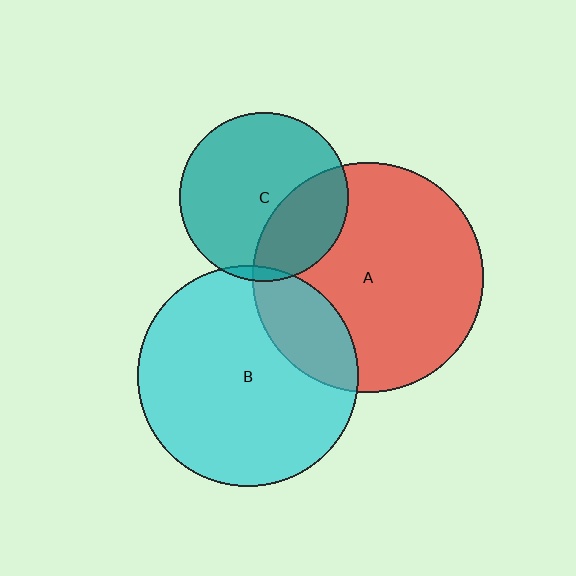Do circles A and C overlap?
Yes.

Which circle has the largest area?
Circle A (red).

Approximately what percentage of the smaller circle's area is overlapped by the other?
Approximately 30%.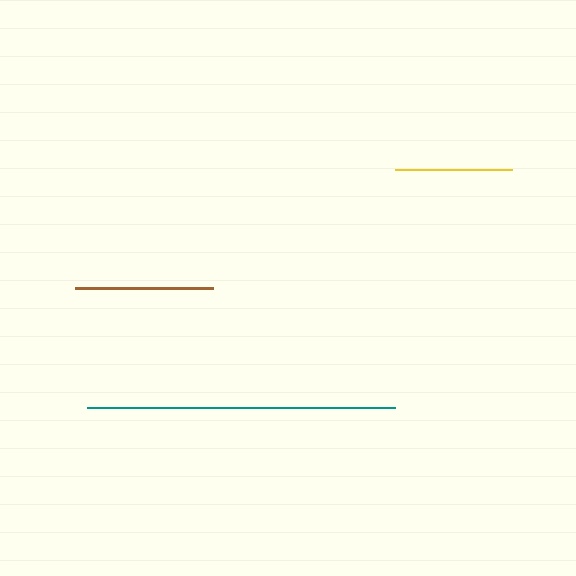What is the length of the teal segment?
The teal segment is approximately 309 pixels long.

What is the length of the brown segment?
The brown segment is approximately 138 pixels long.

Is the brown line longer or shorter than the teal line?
The teal line is longer than the brown line.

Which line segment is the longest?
The teal line is the longest at approximately 309 pixels.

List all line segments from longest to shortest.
From longest to shortest: teal, brown, yellow.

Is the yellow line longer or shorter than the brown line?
The brown line is longer than the yellow line.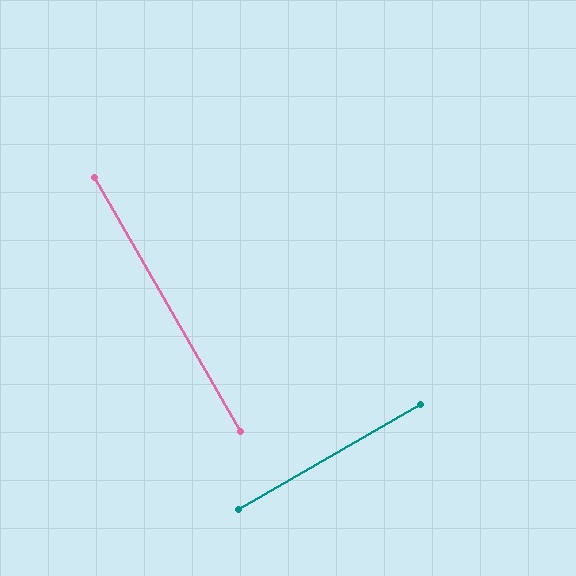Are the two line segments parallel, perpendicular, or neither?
Perpendicular — they meet at approximately 90°.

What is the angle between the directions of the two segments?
Approximately 90 degrees.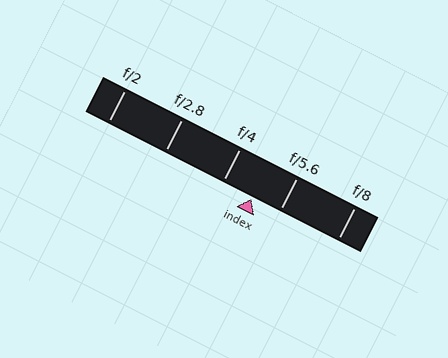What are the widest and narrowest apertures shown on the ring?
The widest aperture shown is f/2 and the narrowest is f/8.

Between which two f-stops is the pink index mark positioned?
The index mark is between f/4 and f/5.6.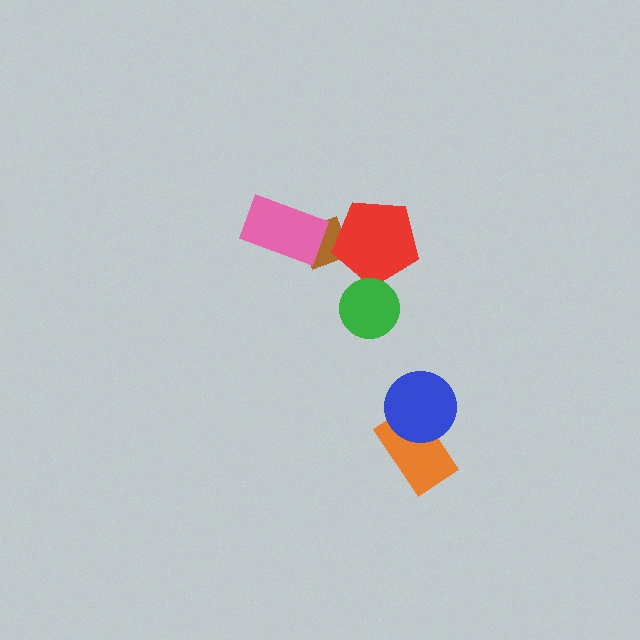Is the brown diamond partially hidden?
Yes, it is partially covered by another shape.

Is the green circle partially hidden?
No, no other shape covers it.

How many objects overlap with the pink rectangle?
1 object overlaps with the pink rectangle.